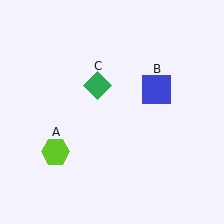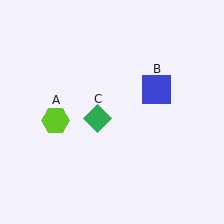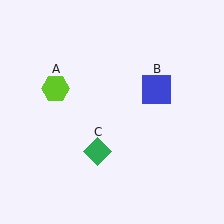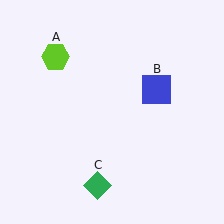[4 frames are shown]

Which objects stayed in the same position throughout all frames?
Blue square (object B) remained stationary.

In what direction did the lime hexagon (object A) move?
The lime hexagon (object A) moved up.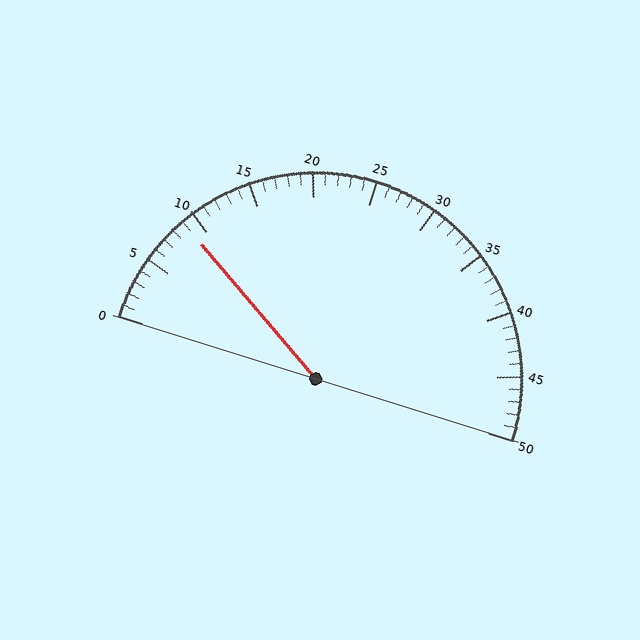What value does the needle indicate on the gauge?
The needle indicates approximately 9.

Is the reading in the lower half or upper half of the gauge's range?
The reading is in the lower half of the range (0 to 50).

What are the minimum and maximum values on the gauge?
The gauge ranges from 0 to 50.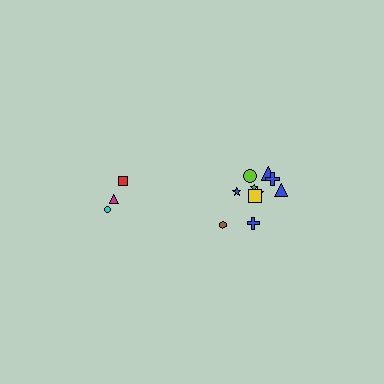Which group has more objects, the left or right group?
The right group.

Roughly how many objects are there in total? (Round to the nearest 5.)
Roughly 15 objects in total.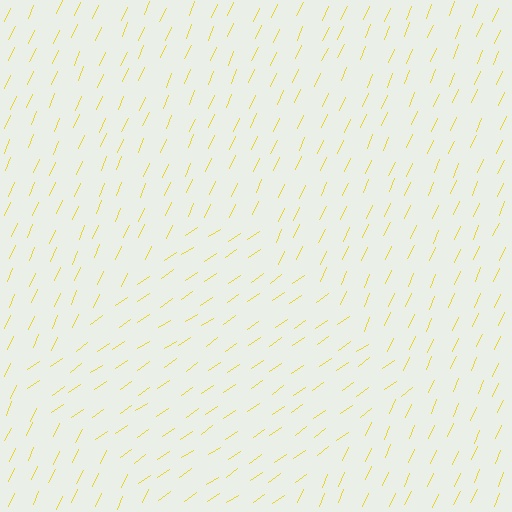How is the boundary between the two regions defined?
The boundary is defined purely by a change in line orientation (approximately 31 degrees difference). All lines are the same color and thickness.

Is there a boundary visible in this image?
Yes, there is a texture boundary formed by a change in line orientation.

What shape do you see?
I see a diamond.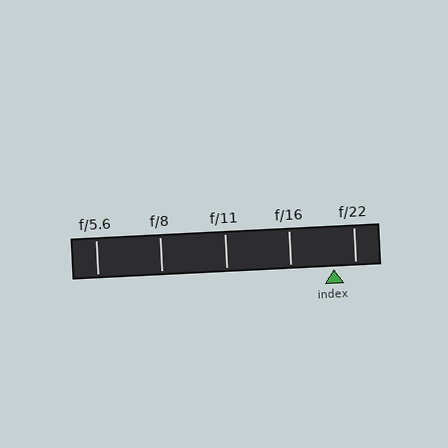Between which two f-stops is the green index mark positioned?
The index mark is between f/16 and f/22.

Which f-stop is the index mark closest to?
The index mark is closest to f/22.